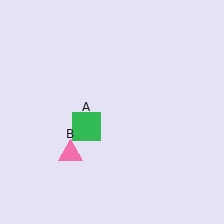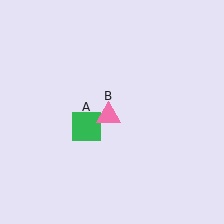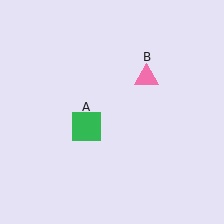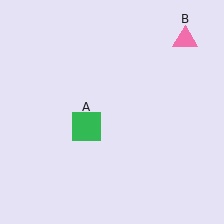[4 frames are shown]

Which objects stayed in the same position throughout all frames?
Green square (object A) remained stationary.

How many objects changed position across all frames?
1 object changed position: pink triangle (object B).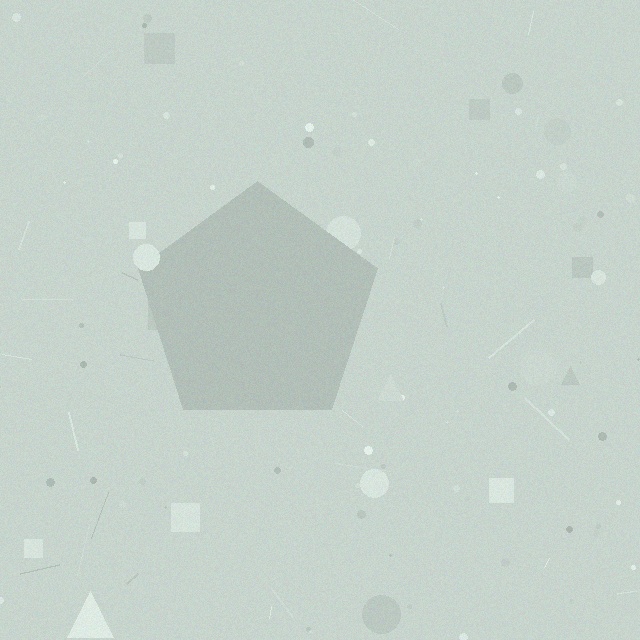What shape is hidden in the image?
A pentagon is hidden in the image.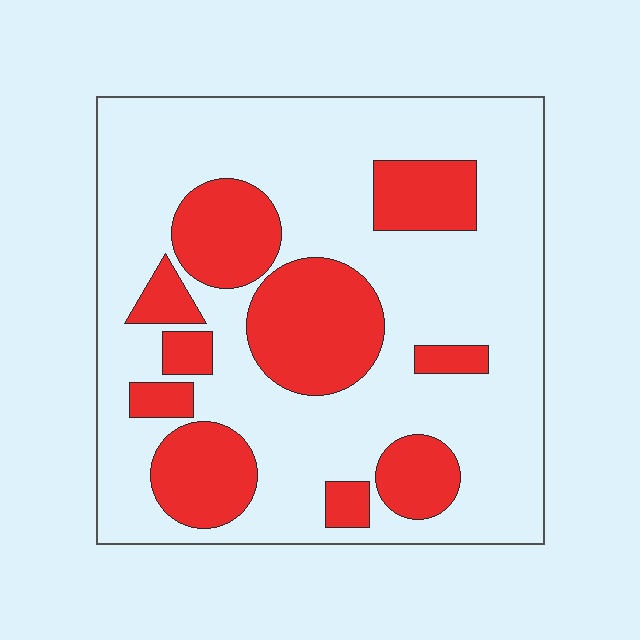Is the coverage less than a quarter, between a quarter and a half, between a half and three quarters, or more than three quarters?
Between a quarter and a half.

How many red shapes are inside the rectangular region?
10.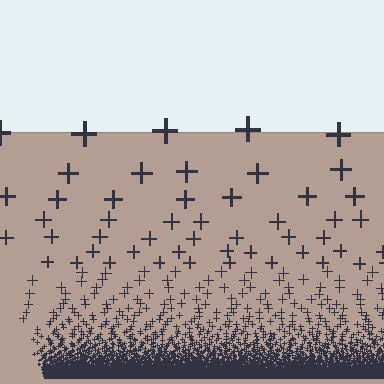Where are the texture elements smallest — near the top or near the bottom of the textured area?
Near the bottom.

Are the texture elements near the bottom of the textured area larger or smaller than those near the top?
Smaller. The gradient is inverted — elements near the bottom are smaller and denser.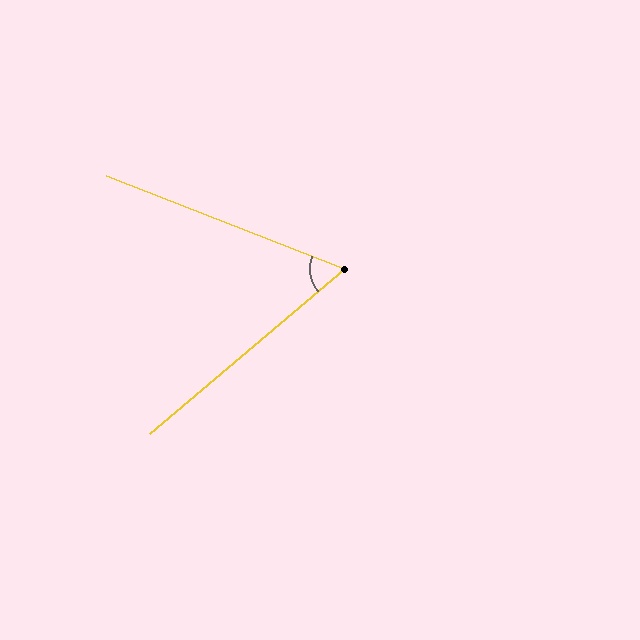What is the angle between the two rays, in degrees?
Approximately 62 degrees.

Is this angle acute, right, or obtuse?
It is acute.